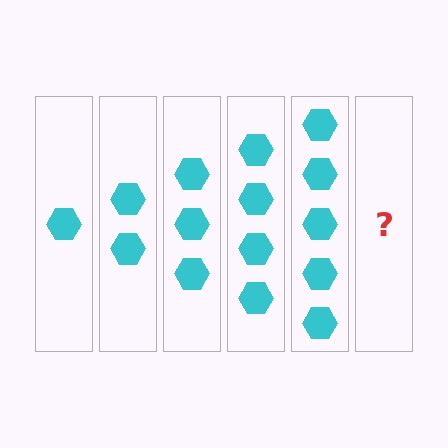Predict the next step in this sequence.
The next step is 6 hexagons.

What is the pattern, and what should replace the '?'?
The pattern is that each step adds one more hexagon. The '?' should be 6 hexagons.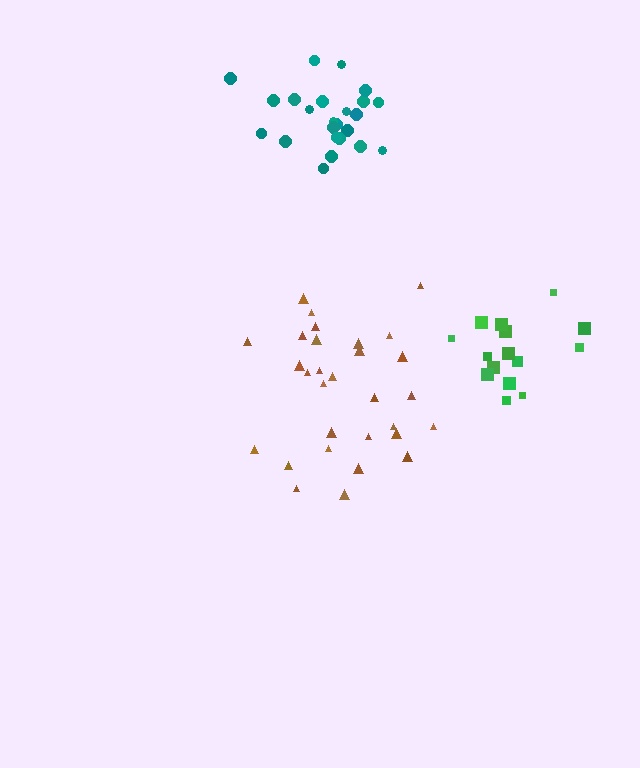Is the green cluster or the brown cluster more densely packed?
Brown.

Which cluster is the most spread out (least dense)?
Green.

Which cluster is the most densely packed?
Teal.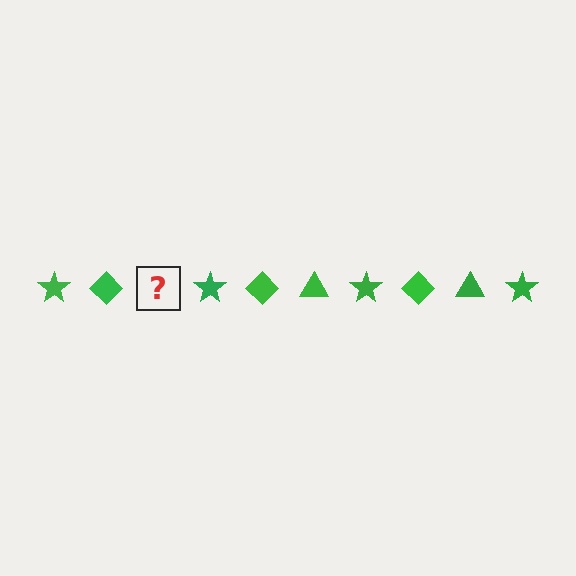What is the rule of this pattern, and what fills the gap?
The rule is that the pattern cycles through star, diamond, triangle shapes in green. The gap should be filled with a green triangle.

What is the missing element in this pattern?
The missing element is a green triangle.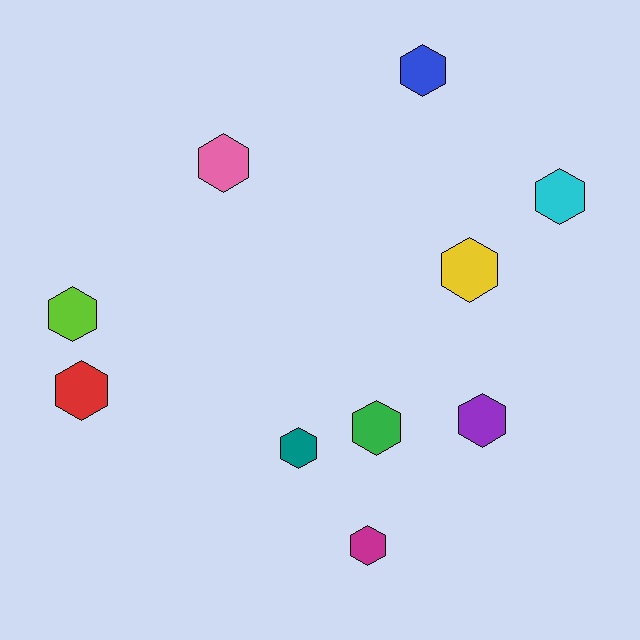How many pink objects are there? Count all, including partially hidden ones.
There is 1 pink object.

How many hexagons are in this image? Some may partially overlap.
There are 10 hexagons.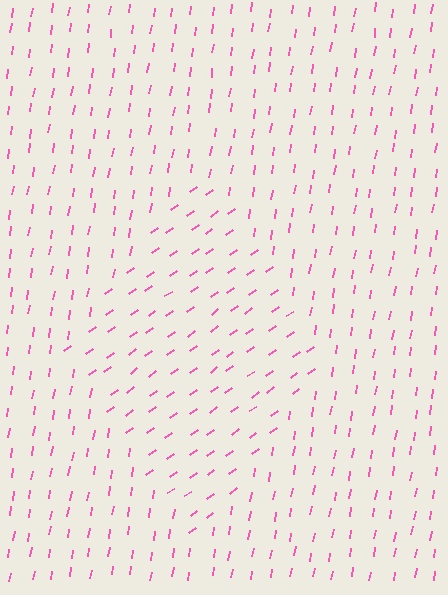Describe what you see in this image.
The image is filled with small pink line segments. A diamond region in the image has lines oriented differently from the surrounding lines, creating a visible texture boundary.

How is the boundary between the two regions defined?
The boundary is defined purely by a change in line orientation (approximately 45 degrees difference). All lines are the same color and thickness.